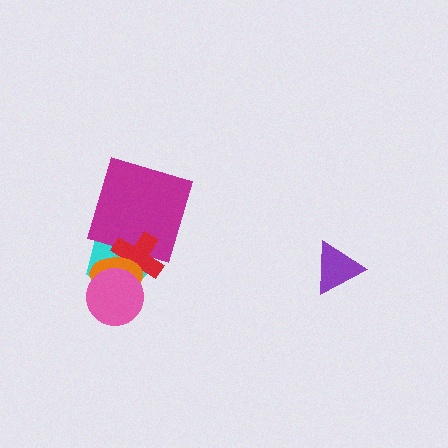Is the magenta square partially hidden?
Yes, it is partially covered by another shape.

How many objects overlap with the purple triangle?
0 objects overlap with the purple triangle.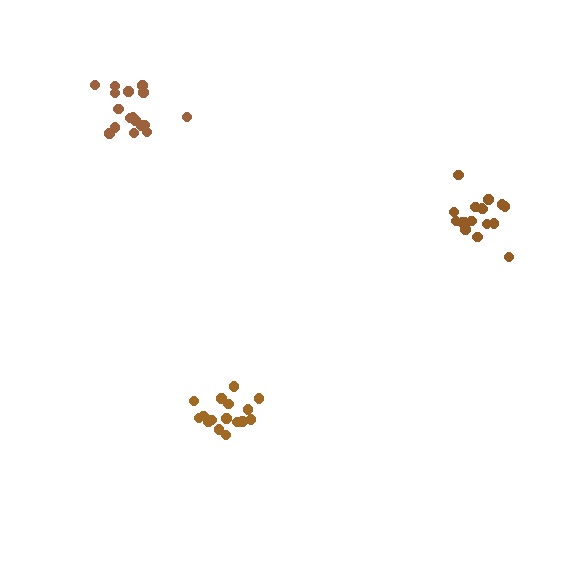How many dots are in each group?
Group 1: 17 dots, Group 2: 17 dots, Group 3: 16 dots (50 total).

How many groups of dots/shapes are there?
There are 3 groups.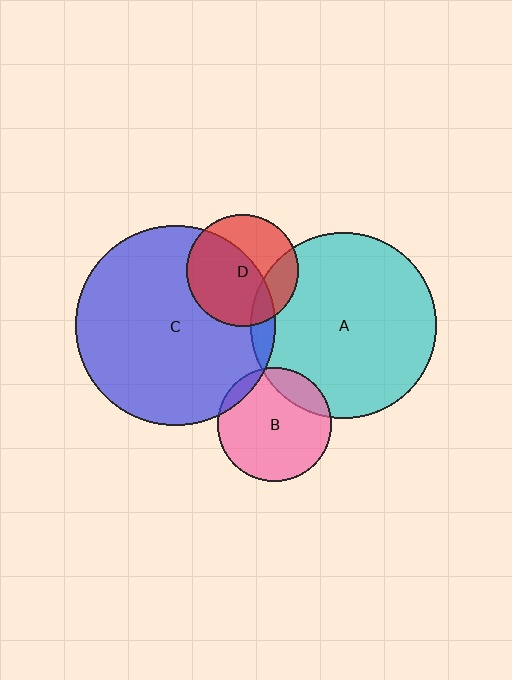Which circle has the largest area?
Circle C (blue).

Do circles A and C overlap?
Yes.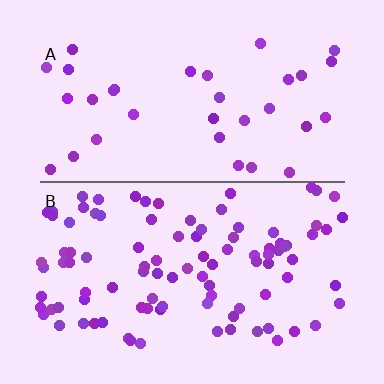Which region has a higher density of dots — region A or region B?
B (the bottom).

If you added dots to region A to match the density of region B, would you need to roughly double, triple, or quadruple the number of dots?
Approximately triple.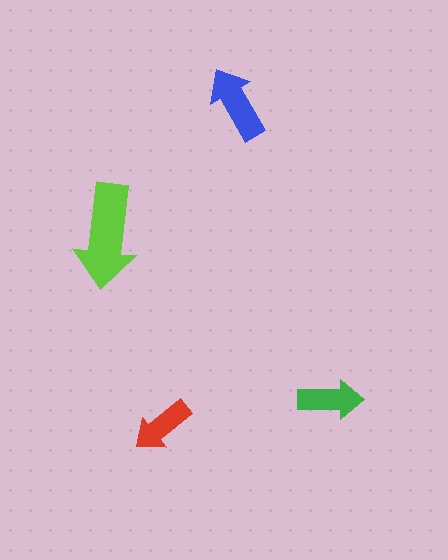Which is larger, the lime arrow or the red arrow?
The lime one.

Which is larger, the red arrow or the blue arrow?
The blue one.